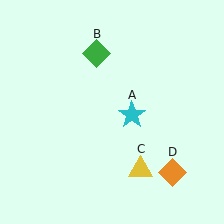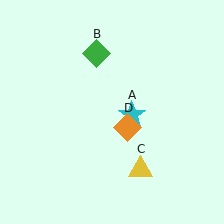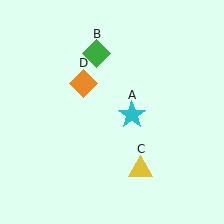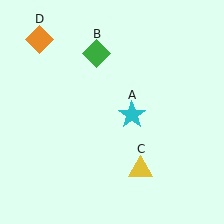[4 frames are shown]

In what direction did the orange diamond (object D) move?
The orange diamond (object D) moved up and to the left.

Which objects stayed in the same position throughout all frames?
Cyan star (object A) and green diamond (object B) and yellow triangle (object C) remained stationary.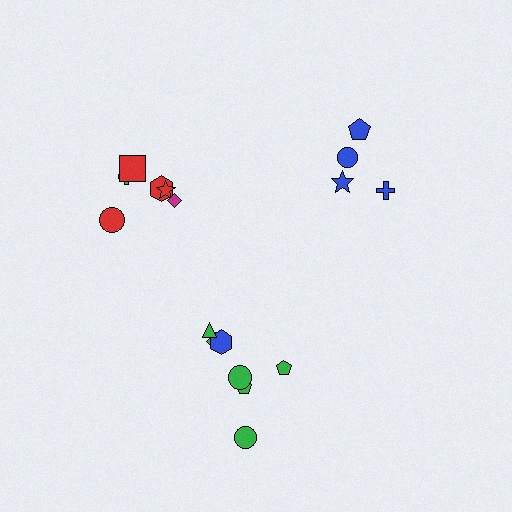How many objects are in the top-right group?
There are 4 objects.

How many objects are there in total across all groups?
There are 17 objects.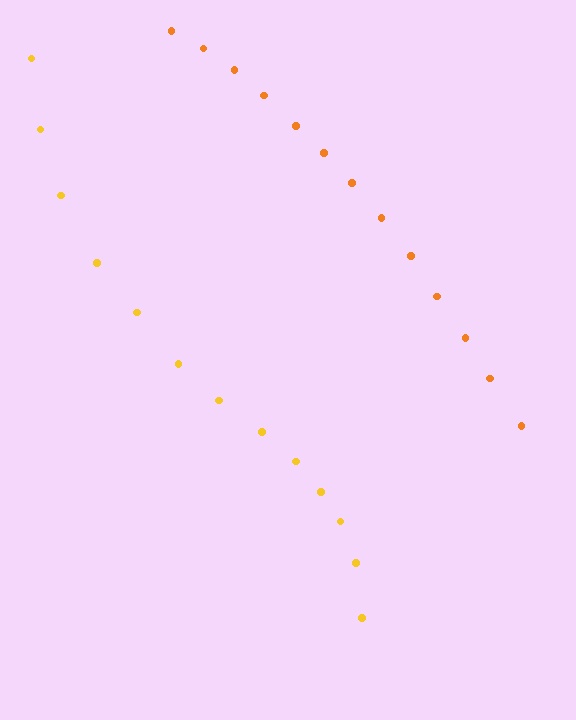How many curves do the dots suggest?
There are 2 distinct paths.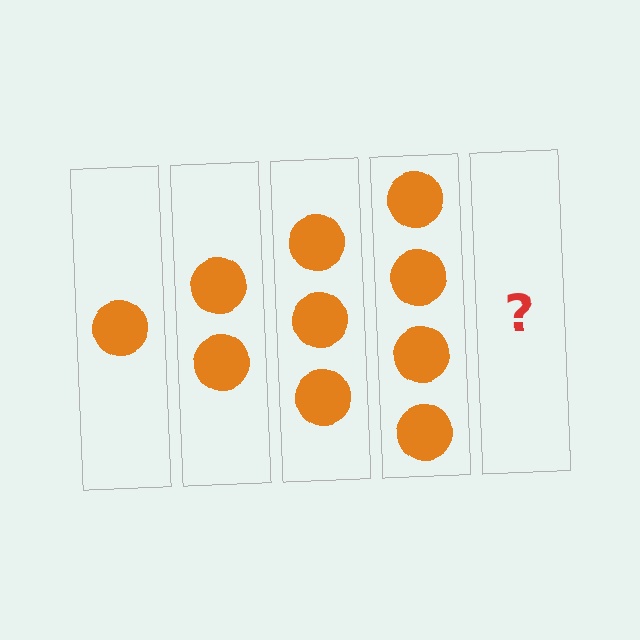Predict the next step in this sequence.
The next step is 5 circles.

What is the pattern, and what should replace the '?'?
The pattern is that each step adds one more circle. The '?' should be 5 circles.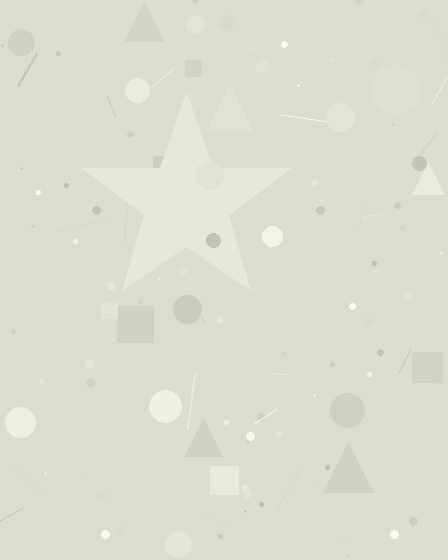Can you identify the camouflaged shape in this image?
The camouflaged shape is a star.